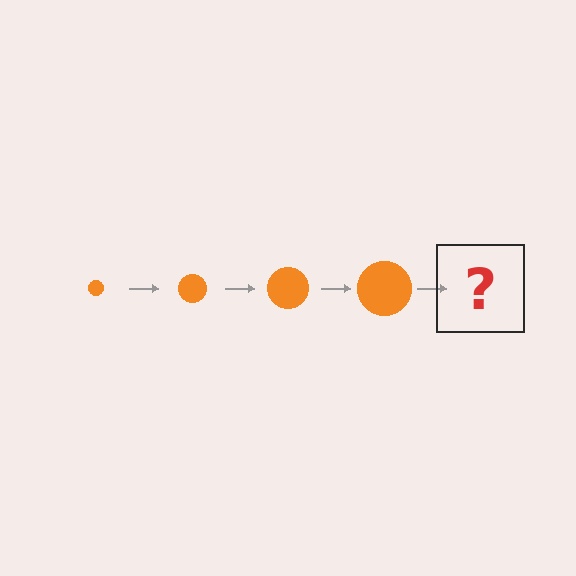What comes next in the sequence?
The next element should be an orange circle, larger than the previous one.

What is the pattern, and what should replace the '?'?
The pattern is that the circle gets progressively larger each step. The '?' should be an orange circle, larger than the previous one.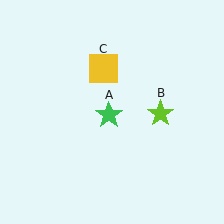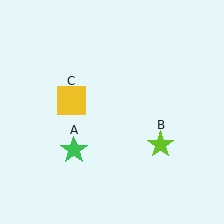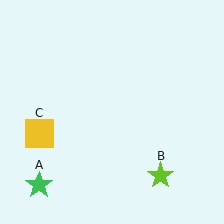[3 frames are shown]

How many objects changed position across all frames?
3 objects changed position: green star (object A), lime star (object B), yellow square (object C).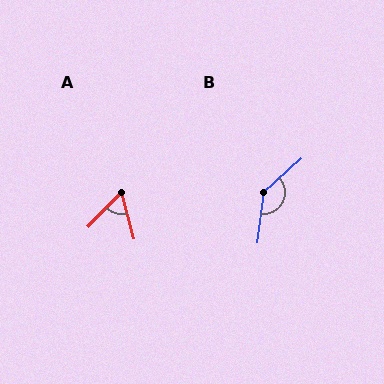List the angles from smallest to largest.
A (59°), B (139°).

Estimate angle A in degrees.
Approximately 59 degrees.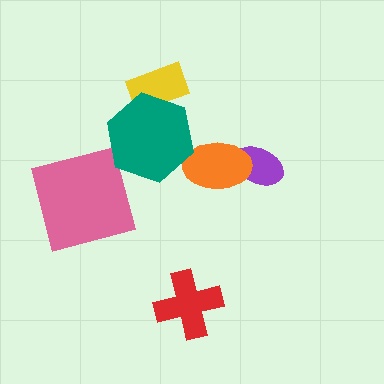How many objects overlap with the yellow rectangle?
1 object overlaps with the yellow rectangle.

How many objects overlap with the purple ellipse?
1 object overlaps with the purple ellipse.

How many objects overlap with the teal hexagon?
1 object overlaps with the teal hexagon.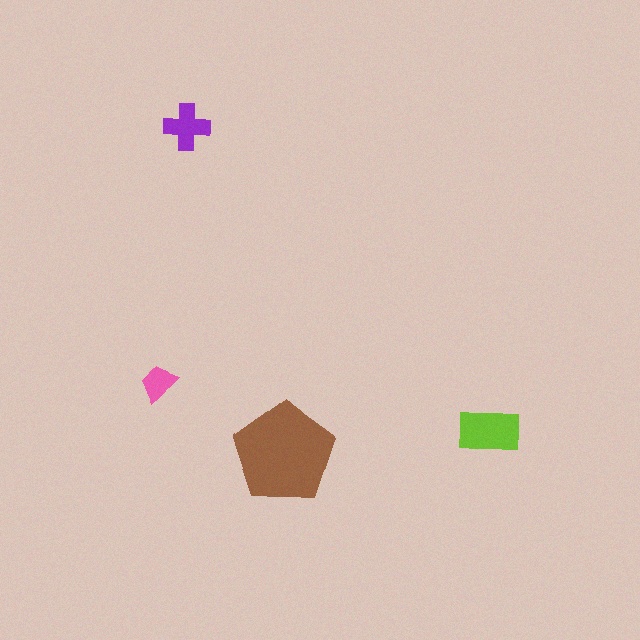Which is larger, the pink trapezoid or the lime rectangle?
The lime rectangle.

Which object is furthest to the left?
The pink trapezoid is leftmost.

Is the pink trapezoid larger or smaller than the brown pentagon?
Smaller.